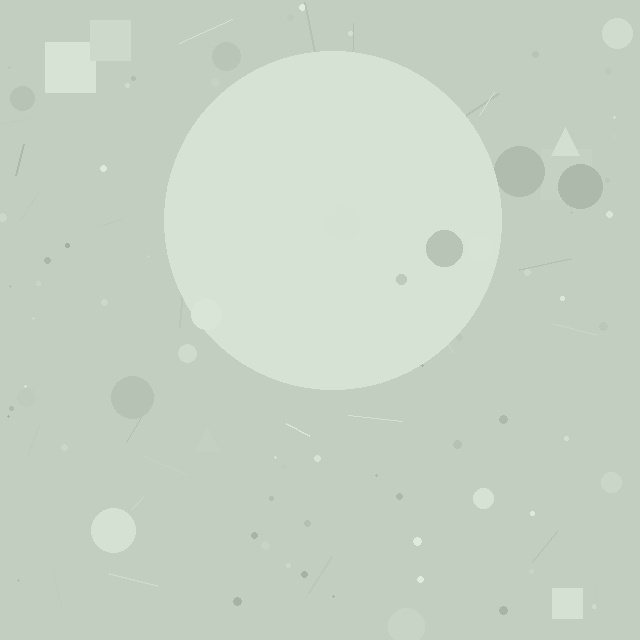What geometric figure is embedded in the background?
A circle is embedded in the background.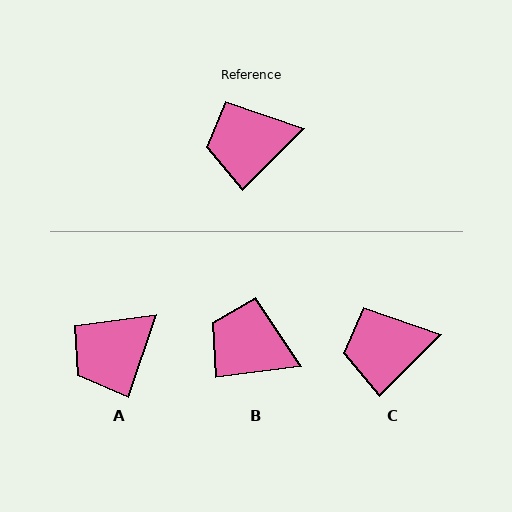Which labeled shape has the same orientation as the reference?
C.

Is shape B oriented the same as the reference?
No, it is off by about 37 degrees.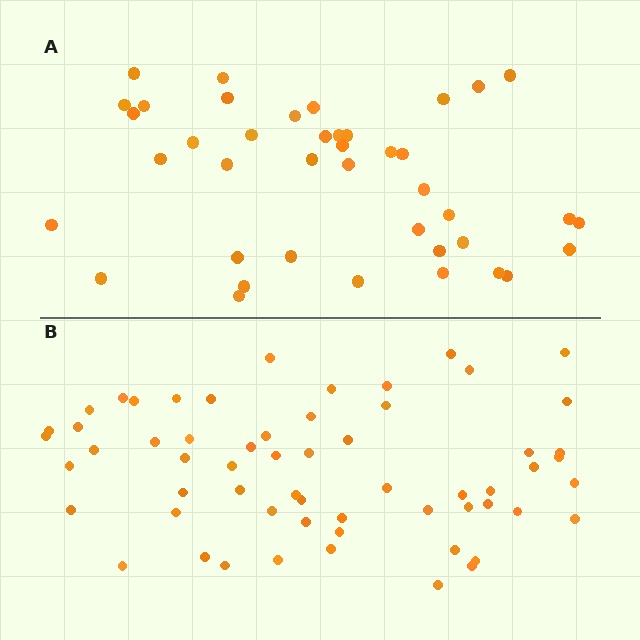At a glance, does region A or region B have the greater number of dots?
Region B (the bottom region) has more dots.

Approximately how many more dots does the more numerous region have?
Region B has approximately 20 more dots than region A.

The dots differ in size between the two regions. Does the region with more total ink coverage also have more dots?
No. Region A has more total ink coverage because its dots are larger, but region B actually contains more individual dots. Total area can be misleading — the number of items is what matters here.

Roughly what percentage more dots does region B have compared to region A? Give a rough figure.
About 45% more.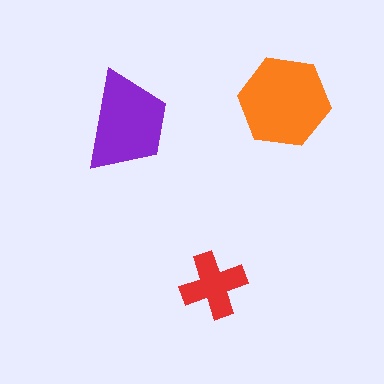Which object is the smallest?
The red cross.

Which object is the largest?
The orange hexagon.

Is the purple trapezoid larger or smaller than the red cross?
Larger.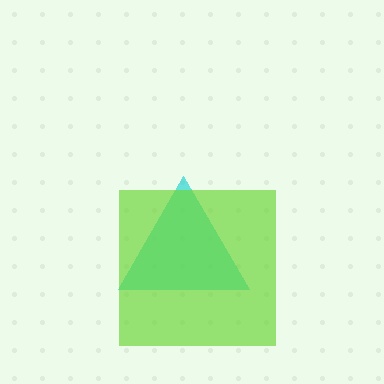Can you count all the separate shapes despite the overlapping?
Yes, there are 2 separate shapes.